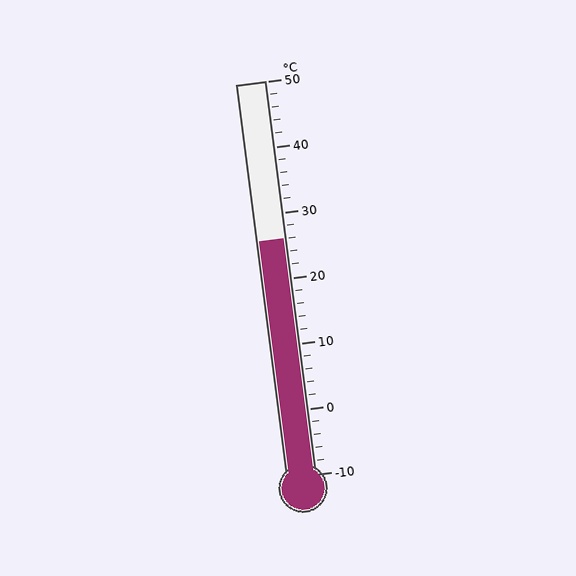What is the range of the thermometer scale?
The thermometer scale ranges from -10°C to 50°C.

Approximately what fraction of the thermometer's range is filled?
The thermometer is filled to approximately 60% of its range.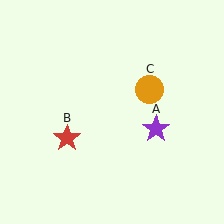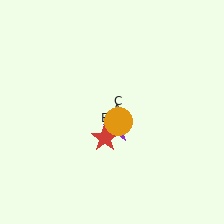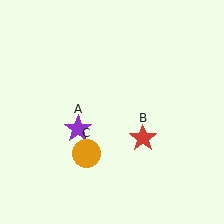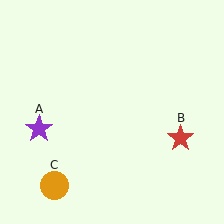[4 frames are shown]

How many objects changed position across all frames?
3 objects changed position: purple star (object A), red star (object B), orange circle (object C).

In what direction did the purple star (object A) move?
The purple star (object A) moved left.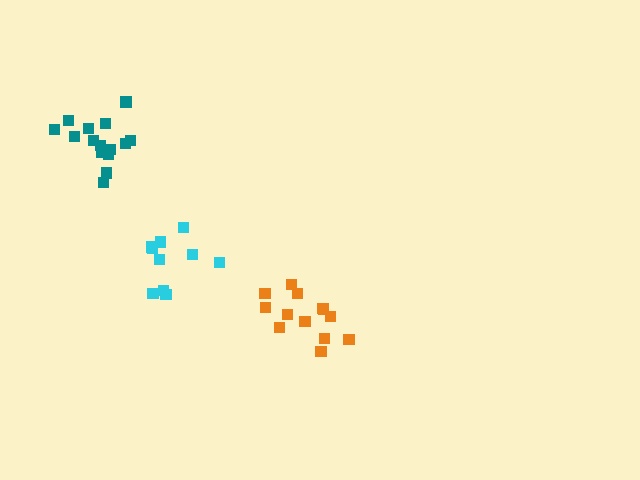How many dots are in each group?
Group 1: 10 dots, Group 2: 13 dots, Group 3: 15 dots (38 total).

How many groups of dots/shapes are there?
There are 3 groups.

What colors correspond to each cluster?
The clusters are colored: cyan, orange, teal.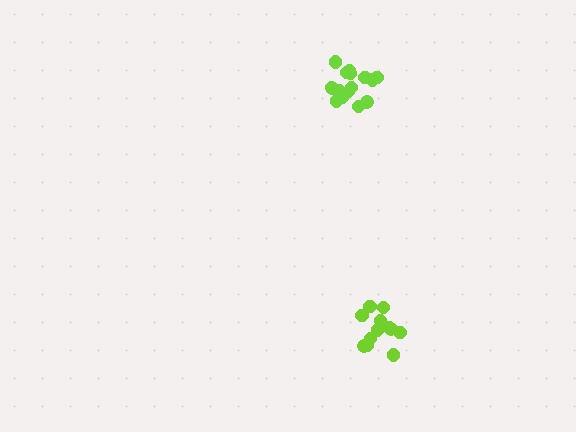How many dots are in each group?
Group 1: 16 dots, Group 2: 12 dots (28 total).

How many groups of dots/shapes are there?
There are 2 groups.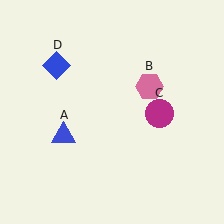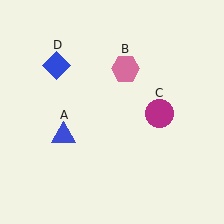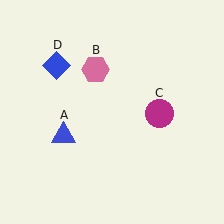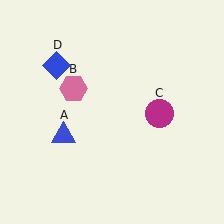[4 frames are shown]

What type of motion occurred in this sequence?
The pink hexagon (object B) rotated counterclockwise around the center of the scene.